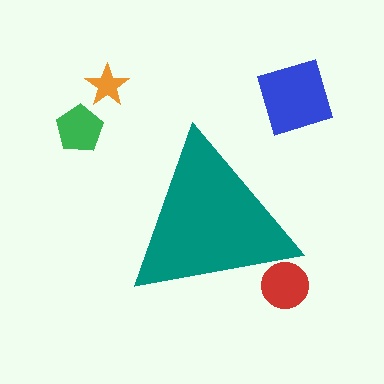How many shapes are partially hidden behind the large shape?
1 shape is partially hidden.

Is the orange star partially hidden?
No, the orange star is fully visible.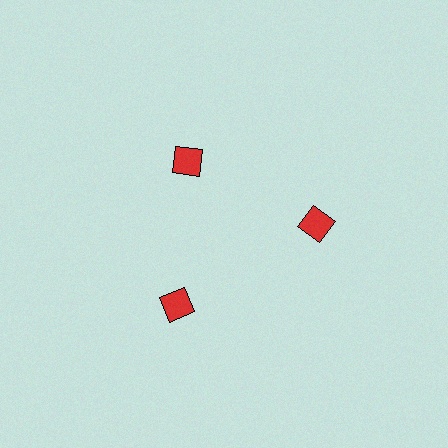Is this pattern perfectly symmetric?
No. The 3 red squares are arranged in a ring, but one element near the 11 o'clock position is pulled inward toward the center, breaking the 3-fold rotational symmetry.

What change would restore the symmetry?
The symmetry would be restored by moving it outward, back onto the ring so that all 3 squares sit at equal angles and equal distance from the center.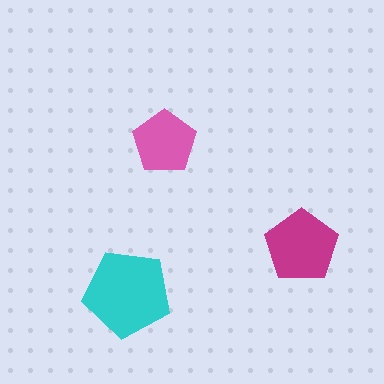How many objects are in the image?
There are 3 objects in the image.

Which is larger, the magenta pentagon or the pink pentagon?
The magenta one.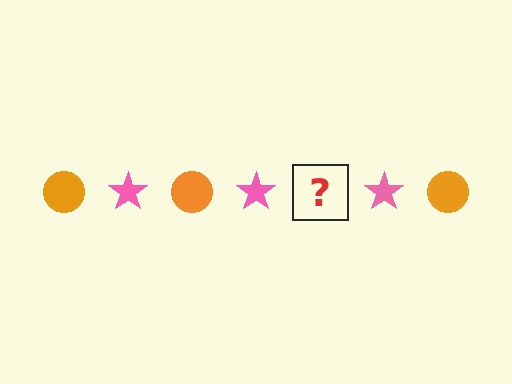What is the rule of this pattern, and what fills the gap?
The rule is that the pattern alternates between orange circle and pink star. The gap should be filled with an orange circle.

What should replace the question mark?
The question mark should be replaced with an orange circle.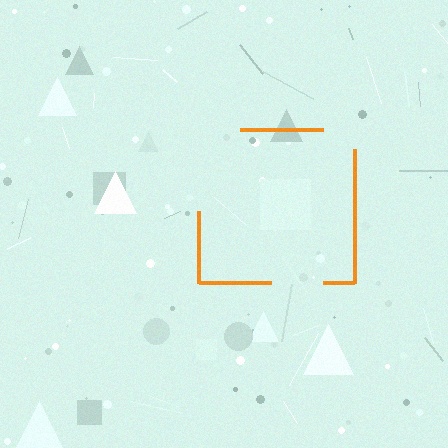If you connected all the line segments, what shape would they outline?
They would outline a square.